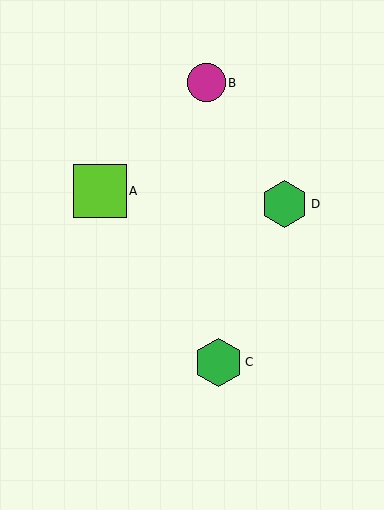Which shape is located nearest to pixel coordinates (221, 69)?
The magenta circle (labeled B) at (207, 83) is nearest to that location.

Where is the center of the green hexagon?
The center of the green hexagon is at (284, 204).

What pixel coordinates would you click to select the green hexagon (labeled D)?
Click at (284, 204) to select the green hexagon D.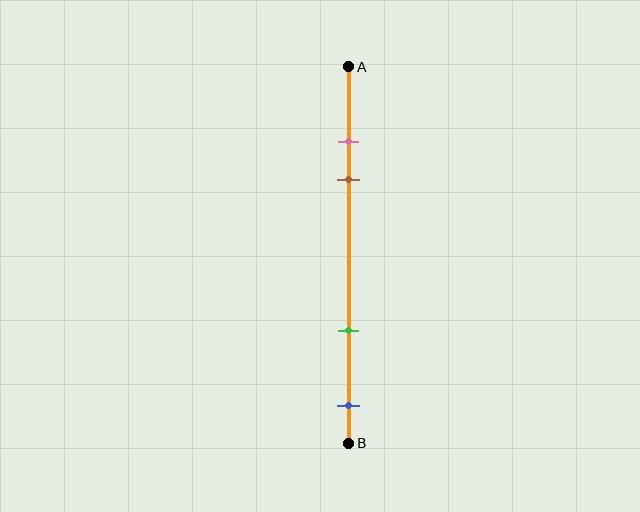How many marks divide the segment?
There are 4 marks dividing the segment.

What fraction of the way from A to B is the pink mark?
The pink mark is approximately 20% (0.2) of the way from A to B.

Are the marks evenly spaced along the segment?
No, the marks are not evenly spaced.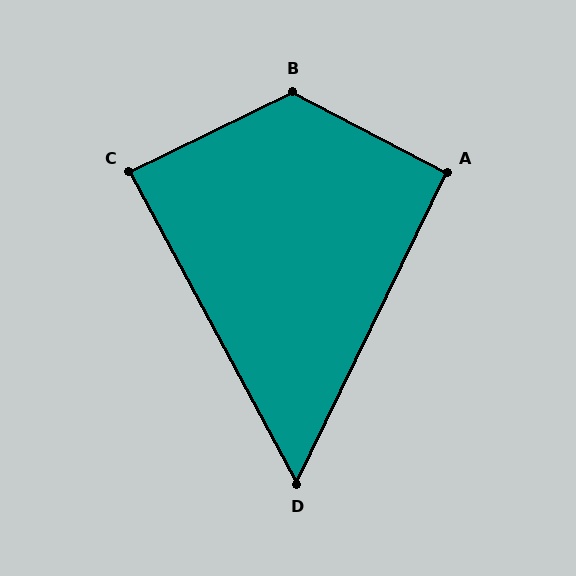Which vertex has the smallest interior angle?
D, at approximately 54 degrees.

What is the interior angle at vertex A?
Approximately 92 degrees (approximately right).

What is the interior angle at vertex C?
Approximately 88 degrees (approximately right).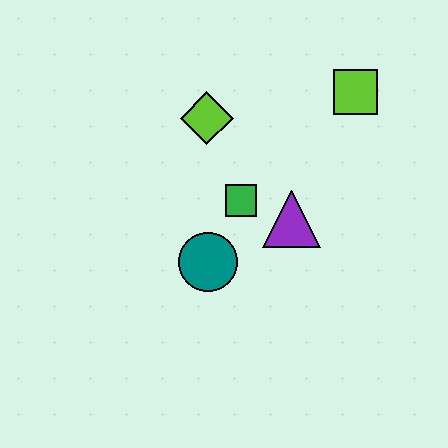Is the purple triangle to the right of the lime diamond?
Yes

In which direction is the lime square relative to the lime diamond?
The lime square is to the right of the lime diamond.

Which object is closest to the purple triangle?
The green square is closest to the purple triangle.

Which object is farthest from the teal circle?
The lime square is farthest from the teal circle.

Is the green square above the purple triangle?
Yes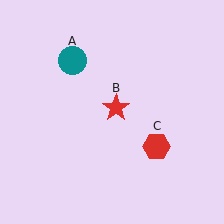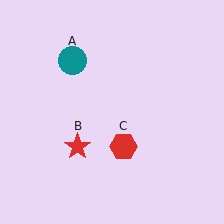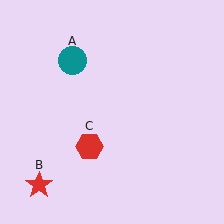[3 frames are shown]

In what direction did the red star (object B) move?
The red star (object B) moved down and to the left.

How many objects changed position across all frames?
2 objects changed position: red star (object B), red hexagon (object C).